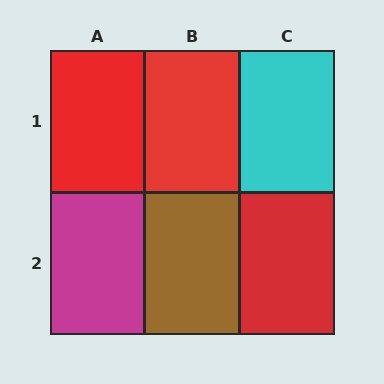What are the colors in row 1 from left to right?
Red, red, cyan.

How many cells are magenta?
1 cell is magenta.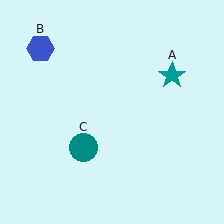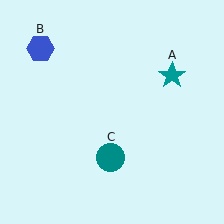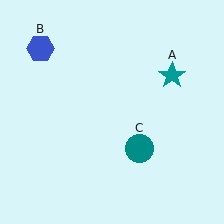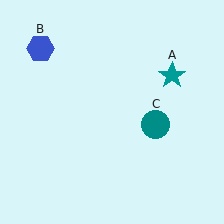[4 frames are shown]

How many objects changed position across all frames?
1 object changed position: teal circle (object C).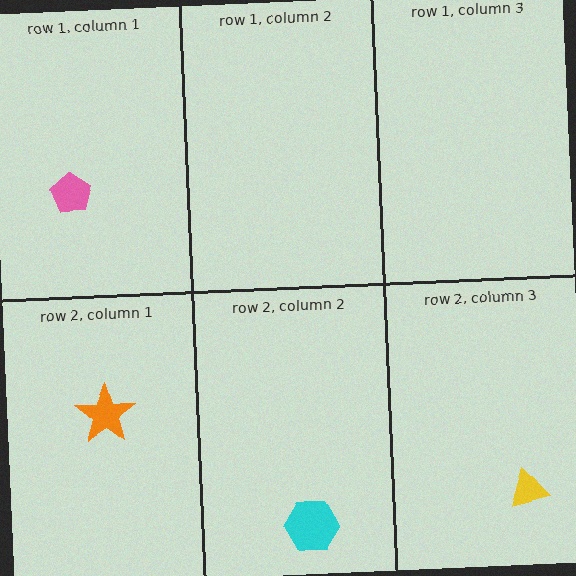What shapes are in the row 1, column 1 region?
The pink pentagon.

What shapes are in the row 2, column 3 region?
The yellow triangle.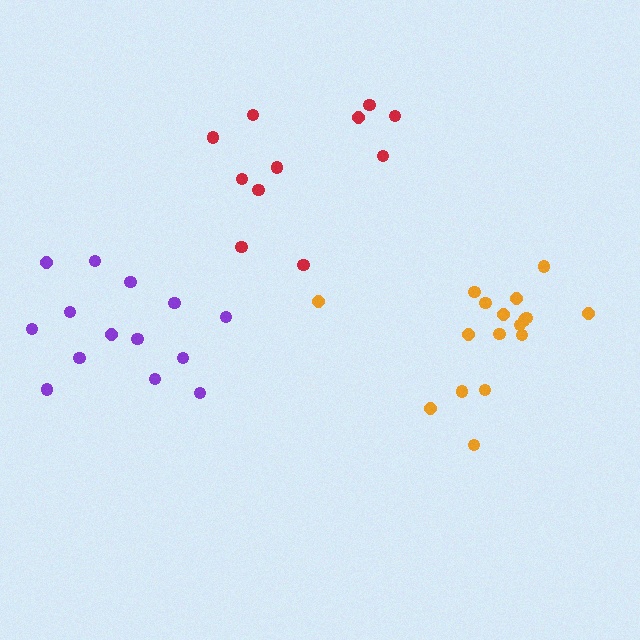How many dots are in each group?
Group 1: 17 dots, Group 2: 14 dots, Group 3: 11 dots (42 total).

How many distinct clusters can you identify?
There are 3 distinct clusters.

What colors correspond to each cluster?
The clusters are colored: orange, purple, red.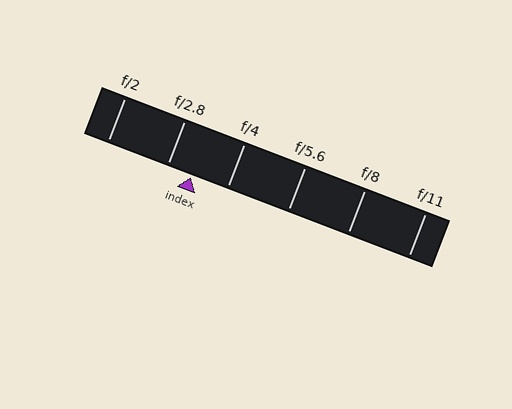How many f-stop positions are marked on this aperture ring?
There are 6 f-stop positions marked.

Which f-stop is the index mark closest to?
The index mark is closest to f/2.8.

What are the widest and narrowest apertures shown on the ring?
The widest aperture shown is f/2 and the narrowest is f/11.